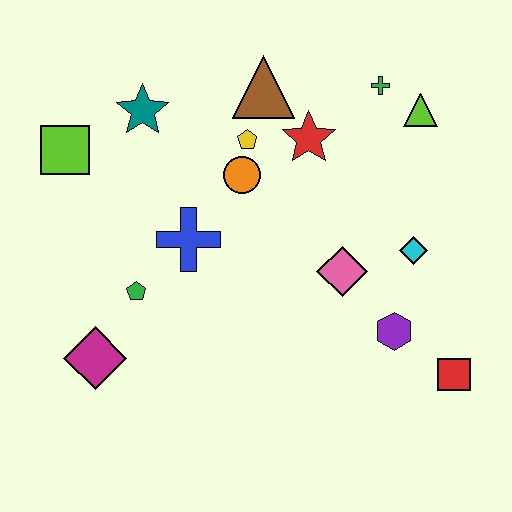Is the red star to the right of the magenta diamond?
Yes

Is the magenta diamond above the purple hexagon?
No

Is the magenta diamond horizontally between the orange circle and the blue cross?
No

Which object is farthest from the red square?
The lime square is farthest from the red square.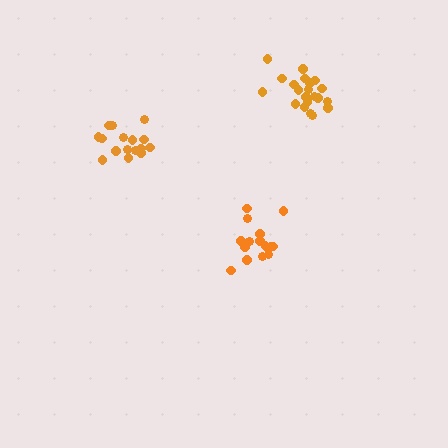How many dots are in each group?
Group 1: 15 dots, Group 2: 16 dots, Group 3: 21 dots (52 total).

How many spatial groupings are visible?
There are 3 spatial groupings.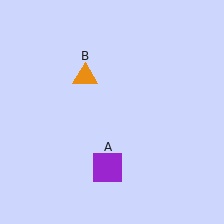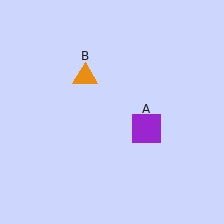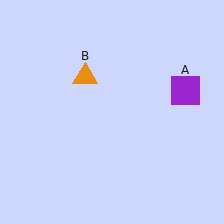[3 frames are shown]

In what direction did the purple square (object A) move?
The purple square (object A) moved up and to the right.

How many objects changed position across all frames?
1 object changed position: purple square (object A).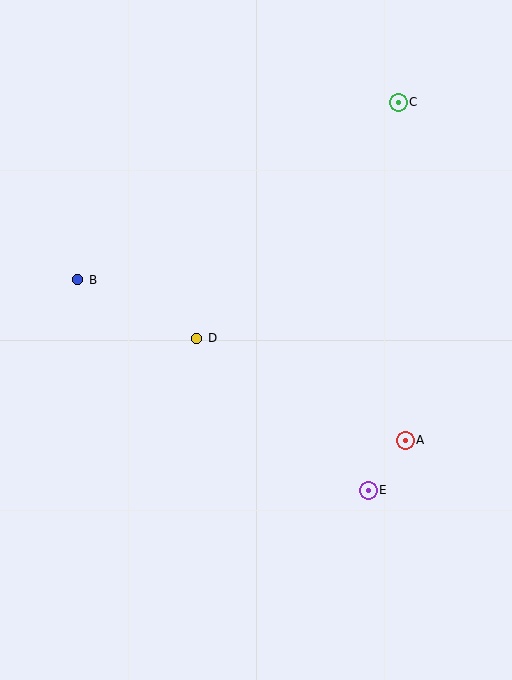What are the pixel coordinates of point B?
Point B is at (78, 280).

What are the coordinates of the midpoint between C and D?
The midpoint between C and D is at (297, 220).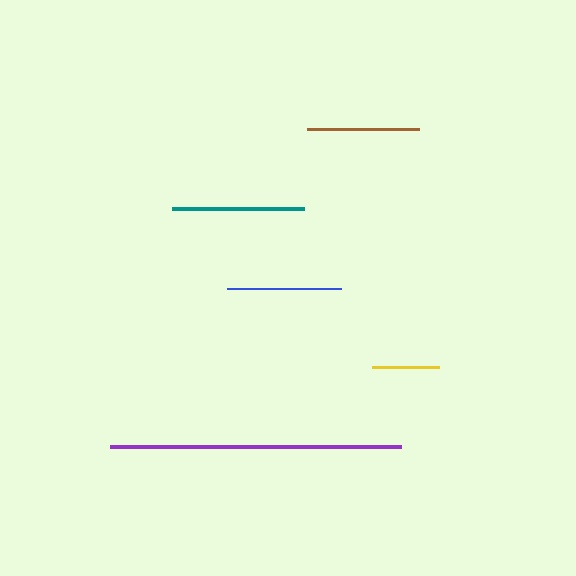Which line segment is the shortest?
The yellow line is the shortest at approximately 67 pixels.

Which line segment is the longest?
The purple line is the longest at approximately 290 pixels.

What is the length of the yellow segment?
The yellow segment is approximately 67 pixels long.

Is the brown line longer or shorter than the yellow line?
The brown line is longer than the yellow line.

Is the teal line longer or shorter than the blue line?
The teal line is longer than the blue line.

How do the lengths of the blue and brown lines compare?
The blue and brown lines are approximately the same length.